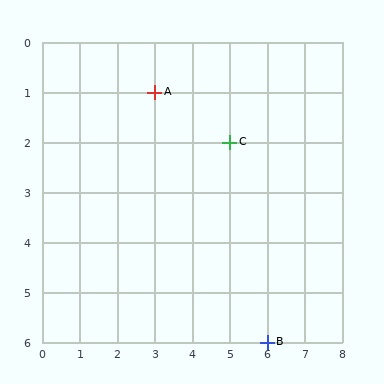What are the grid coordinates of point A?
Point A is at grid coordinates (3, 1).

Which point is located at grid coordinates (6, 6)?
Point B is at (6, 6).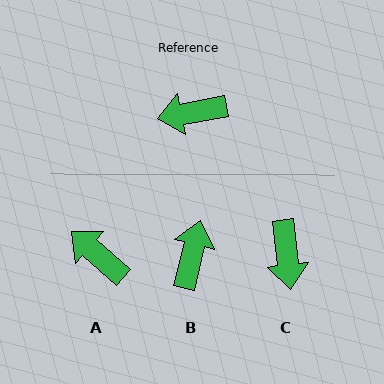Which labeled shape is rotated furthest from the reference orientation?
B, about 114 degrees away.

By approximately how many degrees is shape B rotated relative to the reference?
Approximately 114 degrees clockwise.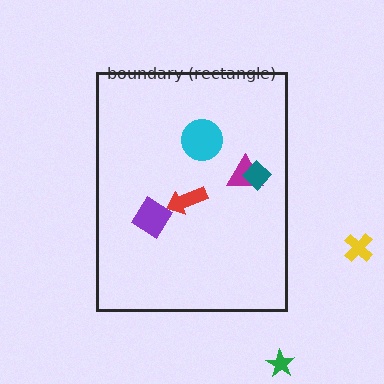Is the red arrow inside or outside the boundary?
Inside.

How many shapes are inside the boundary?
5 inside, 2 outside.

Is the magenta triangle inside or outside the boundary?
Inside.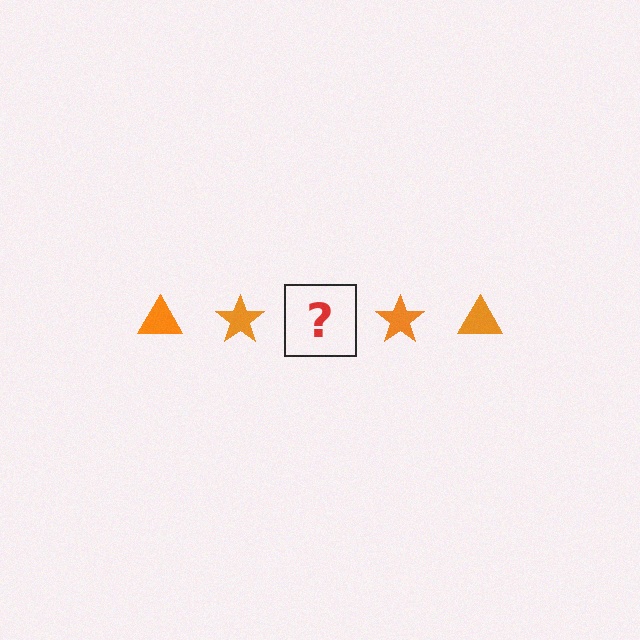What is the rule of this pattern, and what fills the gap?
The rule is that the pattern cycles through triangle, star shapes in orange. The gap should be filled with an orange triangle.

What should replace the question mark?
The question mark should be replaced with an orange triangle.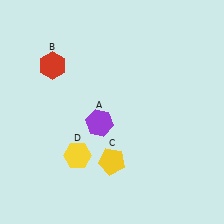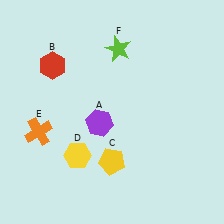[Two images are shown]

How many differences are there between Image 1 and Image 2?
There are 2 differences between the two images.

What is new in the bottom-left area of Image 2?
An orange cross (E) was added in the bottom-left area of Image 2.